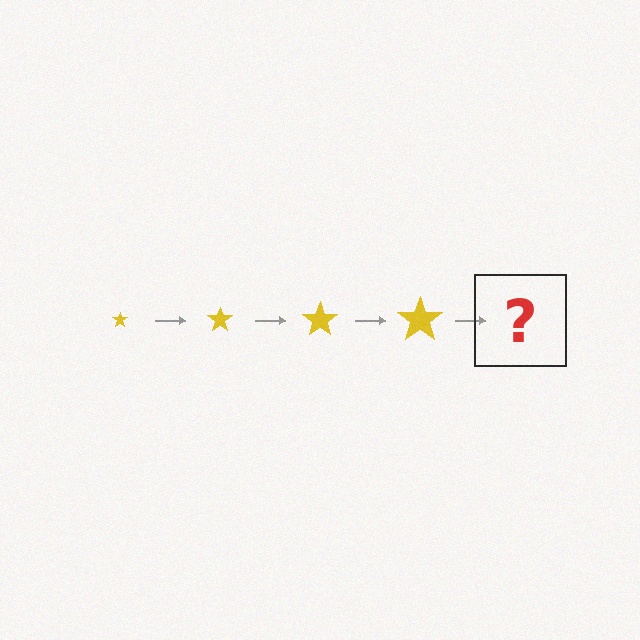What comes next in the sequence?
The next element should be a yellow star, larger than the previous one.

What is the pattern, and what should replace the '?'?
The pattern is that the star gets progressively larger each step. The '?' should be a yellow star, larger than the previous one.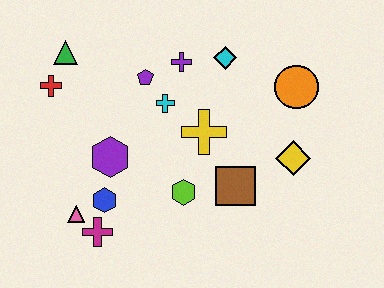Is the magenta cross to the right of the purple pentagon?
No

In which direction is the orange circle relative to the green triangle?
The orange circle is to the right of the green triangle.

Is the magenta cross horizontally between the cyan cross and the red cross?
Yes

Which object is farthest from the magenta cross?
The orange circle is farthest from the magenta cross.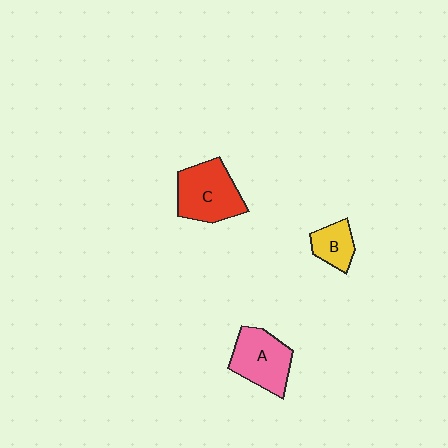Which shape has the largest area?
Shape C (red).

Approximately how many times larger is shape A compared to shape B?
Approximately 1.8 times.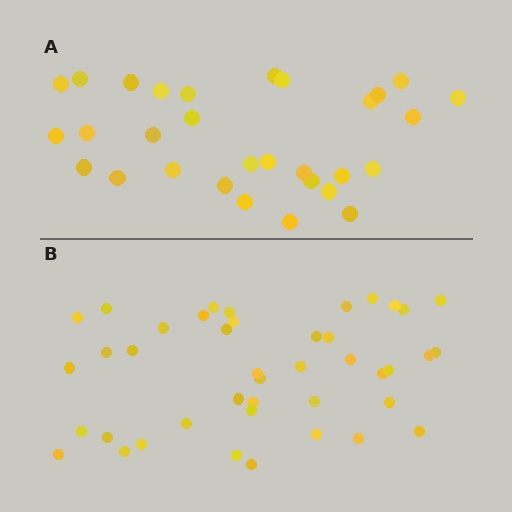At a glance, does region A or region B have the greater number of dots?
Region B (the bottom region) has more dots.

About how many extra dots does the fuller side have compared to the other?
Region B has roughly 12 or so more dots than region A.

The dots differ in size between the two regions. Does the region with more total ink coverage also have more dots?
No. Region A has more total ink coverage because its dots are larger, but region B actually contains more individual dots. Total area can be misleading — the number of items is what matters here.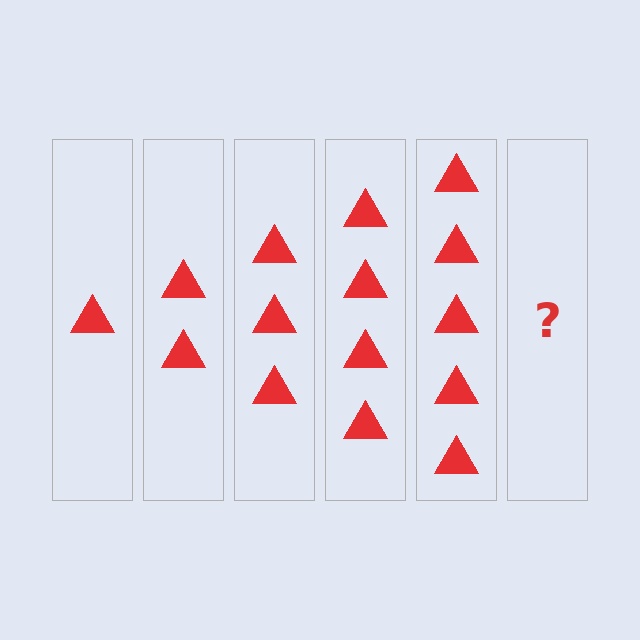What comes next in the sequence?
The next element should be 6 triangles.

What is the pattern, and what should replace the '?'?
The pattern is that each step adds one more triangle. The '?' should be 6 triangles.